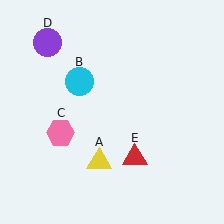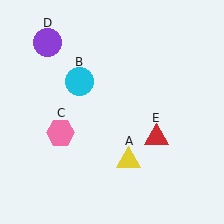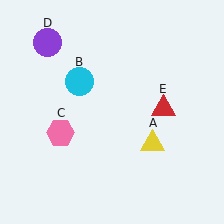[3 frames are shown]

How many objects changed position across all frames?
2 objects changed position: yellow triangle (object A), red triangle (object E).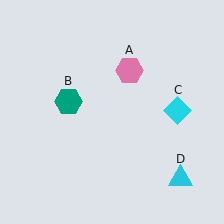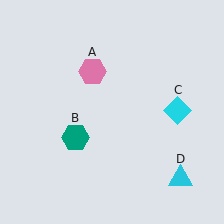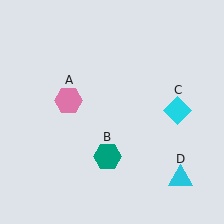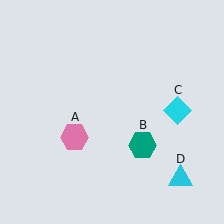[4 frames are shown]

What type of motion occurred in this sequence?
The pink hexagon (object A), teal hexagon (object B) rotated counterclockwise around the center of the scene.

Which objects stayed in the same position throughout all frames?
Cyan diamond (object C) and cyan triangle (object D) remained stationary.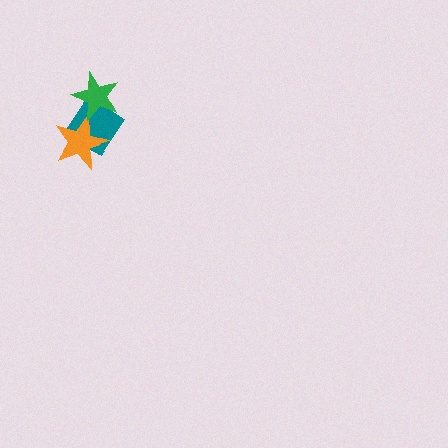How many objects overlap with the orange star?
2 objects overlap with the orange star.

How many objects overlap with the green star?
2 objects overlap with the green star.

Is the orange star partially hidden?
Yes, it is partially covered by another shape.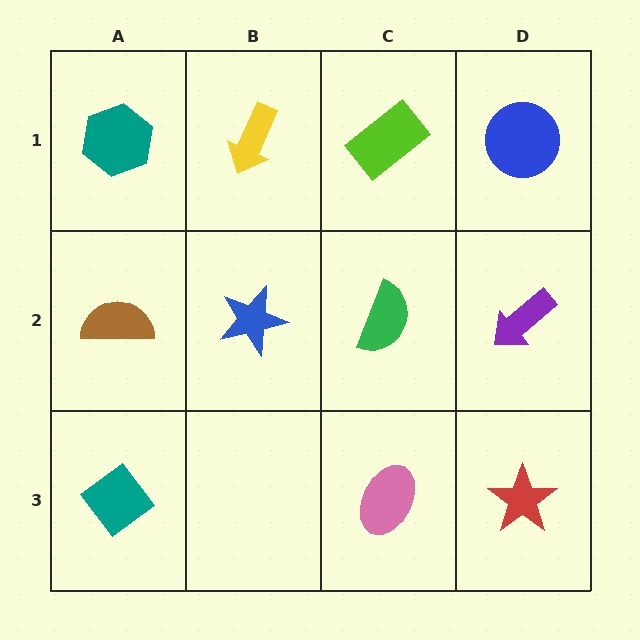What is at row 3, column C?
A pink ellipse.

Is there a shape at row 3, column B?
No, that cell is empty.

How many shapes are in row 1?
4 shapes.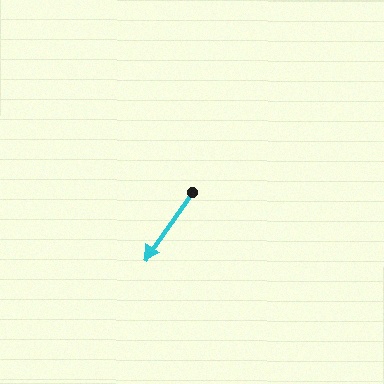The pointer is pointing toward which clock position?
Roughly 7 o'clock.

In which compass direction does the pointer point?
Southwest.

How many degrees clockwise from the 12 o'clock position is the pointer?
Approximately 215 degrees.